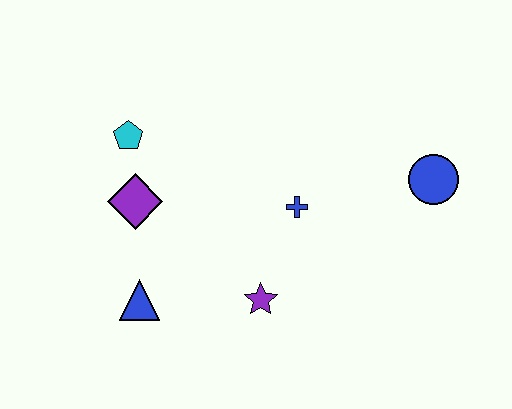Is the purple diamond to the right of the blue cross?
No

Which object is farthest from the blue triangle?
The blue circle is farthest from the blue triangle.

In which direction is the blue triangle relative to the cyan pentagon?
The blue triangle is below the cyan pentagon.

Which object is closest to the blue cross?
The purple star is closest to the blue cross.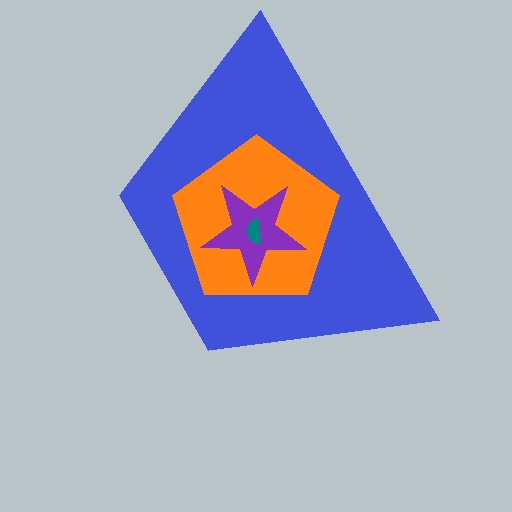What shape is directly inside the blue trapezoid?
The orange pentagon.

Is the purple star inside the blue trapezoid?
Yes.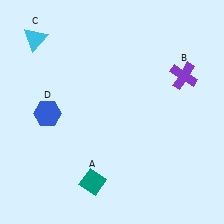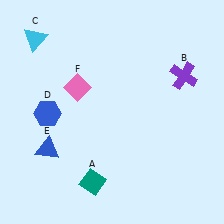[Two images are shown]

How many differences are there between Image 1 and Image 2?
There are 2 differences between the two images.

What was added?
A blue triangle (E), a pink diamond (F) were added in Image 2.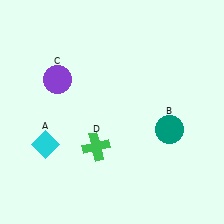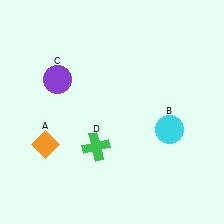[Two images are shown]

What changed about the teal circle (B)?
In Image 1, B is teal. In Image 2, it changed to cyan.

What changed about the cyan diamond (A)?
In Image 1, A is cyan. In Image 2, it changed to orange.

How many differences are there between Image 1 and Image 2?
There are 2 differences between the two images.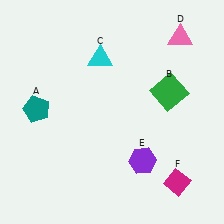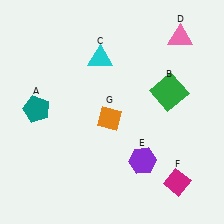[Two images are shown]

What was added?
An orange diamond (G) was added in Image 2.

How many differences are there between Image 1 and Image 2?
There is 1 difference between the two images.